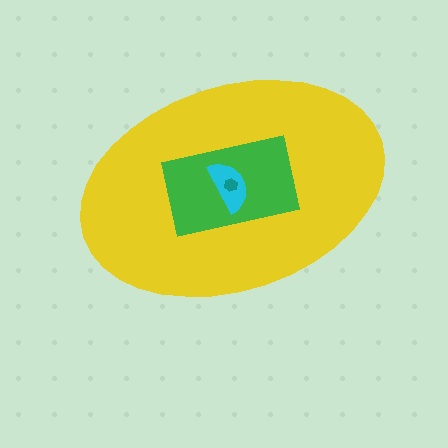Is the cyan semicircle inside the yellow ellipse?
Yes.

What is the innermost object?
The teal hexagon.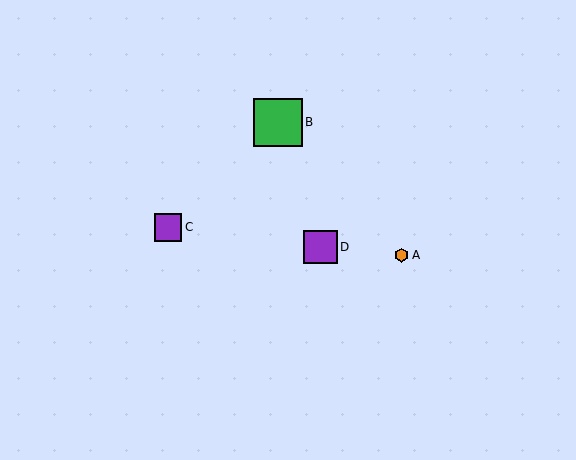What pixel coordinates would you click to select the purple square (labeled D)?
Click at (320, 247) to select the purple square D.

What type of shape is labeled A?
Shape A is an orange hexagon.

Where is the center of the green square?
The center of the green square is at (278, 122).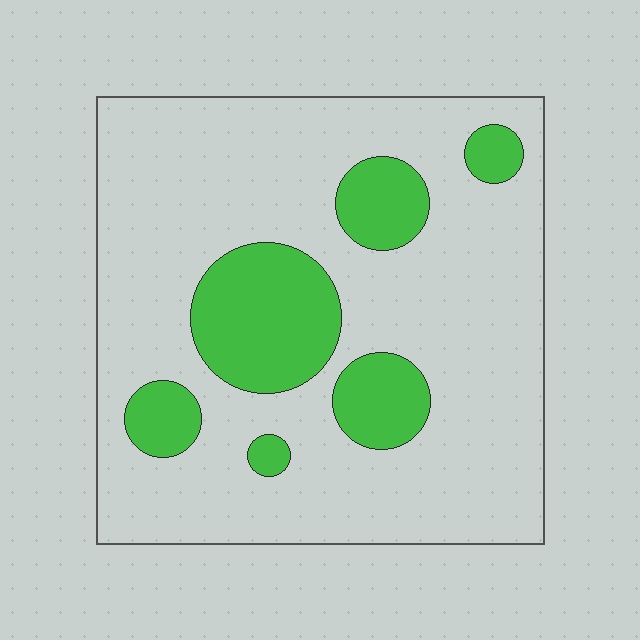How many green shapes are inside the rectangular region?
6.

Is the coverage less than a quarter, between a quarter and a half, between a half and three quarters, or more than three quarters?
Less than a quarter.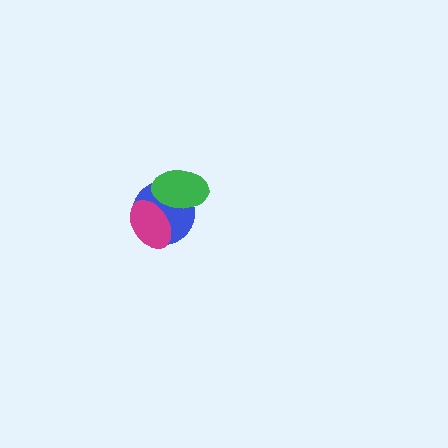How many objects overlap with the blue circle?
2 objects overlap with the blue circle.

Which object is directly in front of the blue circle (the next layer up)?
The green ellipse is directly in front of the blue circle.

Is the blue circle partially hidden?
Yes, it is partially covered by another shape.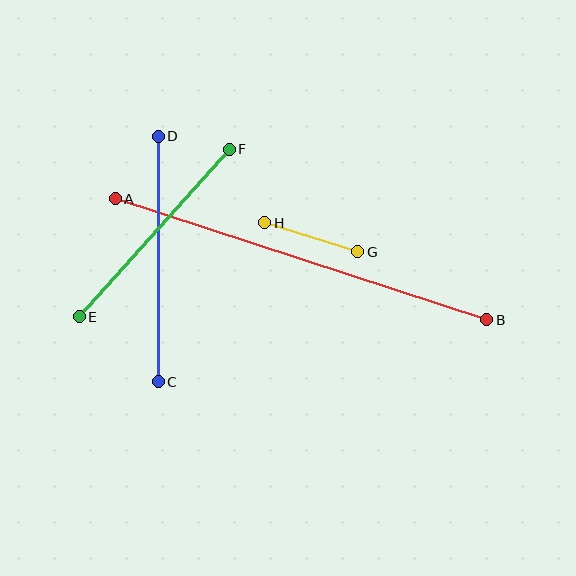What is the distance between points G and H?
The distance is approximately 97 pixels.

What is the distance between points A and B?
The distance is approximately 390 pixels.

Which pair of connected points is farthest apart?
Points A and B are farthest apart.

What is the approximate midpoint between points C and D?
The midpoint is at approximately (158, 259) pixels.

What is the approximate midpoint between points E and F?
The midpoint is at approximately (154, 233) pixels.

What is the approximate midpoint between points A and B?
The midpoint is at approximately (301, 259) pixels.